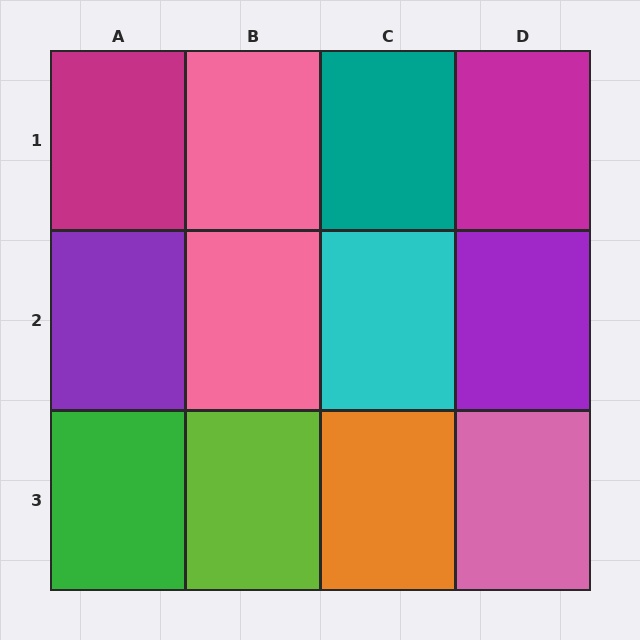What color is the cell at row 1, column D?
Magenta.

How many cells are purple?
2 cells are purple.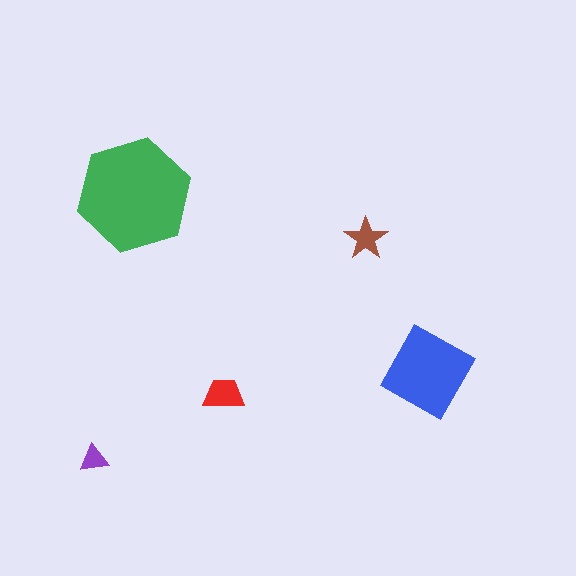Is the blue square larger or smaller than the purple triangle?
Larger.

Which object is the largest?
The green hexagon.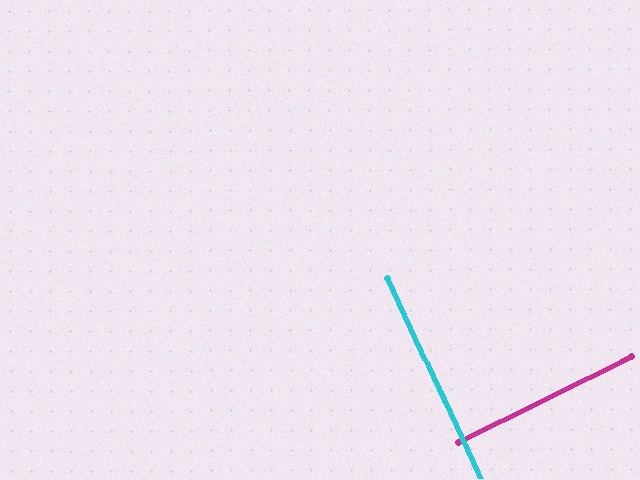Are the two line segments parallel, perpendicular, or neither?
Perpendicular — they meet at approximately 88°.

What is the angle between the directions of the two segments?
Approximately 88 degrees.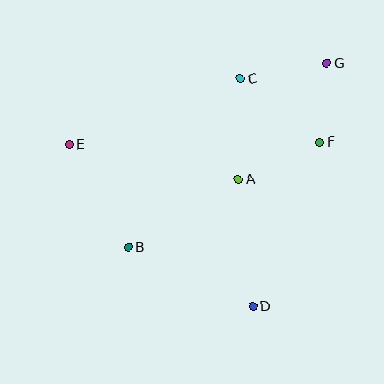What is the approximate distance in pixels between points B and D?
The distance between B and D is approximately 138 pixels.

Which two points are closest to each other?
Points F and G are closest to each other.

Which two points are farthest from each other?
Points B and G are farthest from each other.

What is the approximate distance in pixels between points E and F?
The distance between E and F is approximately 250 pixels.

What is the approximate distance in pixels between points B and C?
The distance between B and C is approximately 202 pixels.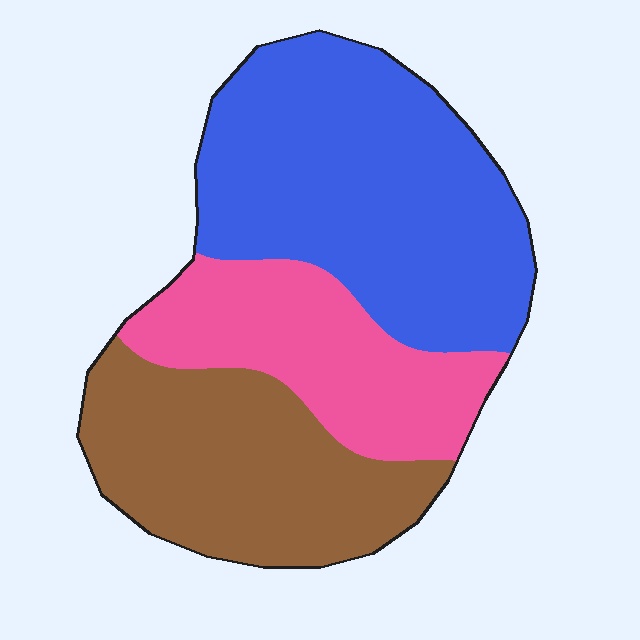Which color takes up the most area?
Blue, at roughly 45%.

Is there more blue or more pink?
Blue.